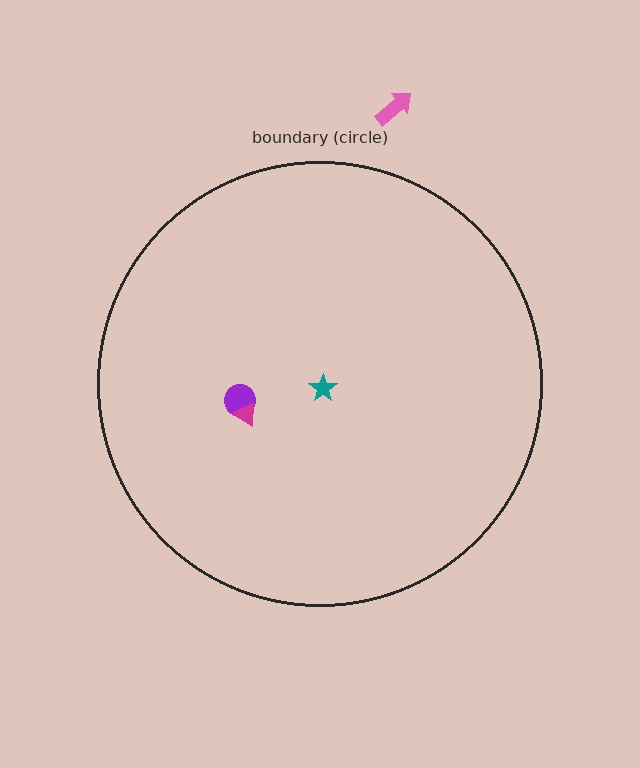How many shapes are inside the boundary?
3 inside, 1 outside.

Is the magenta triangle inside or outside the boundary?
Inside.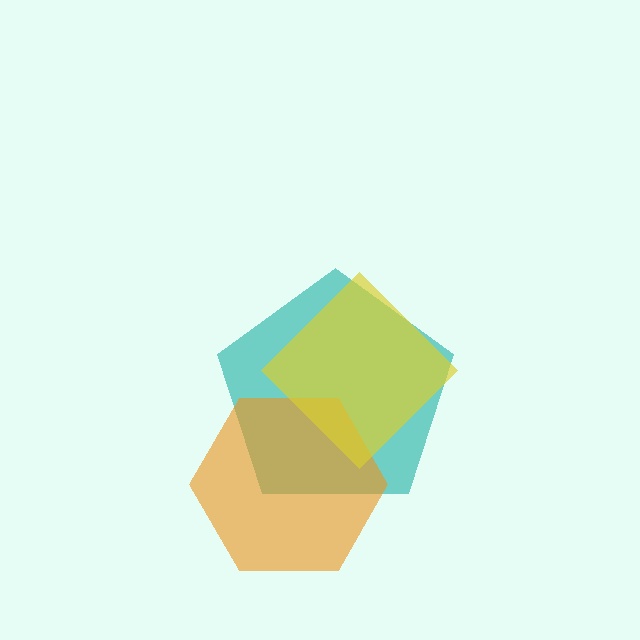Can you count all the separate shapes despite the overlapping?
Yes, there are 3 separate shapes.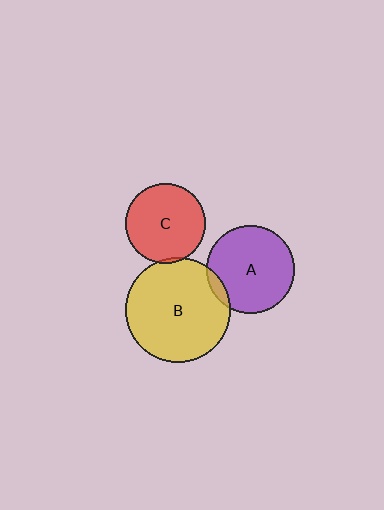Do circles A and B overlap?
Yes.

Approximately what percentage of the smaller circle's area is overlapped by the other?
Approximately 5%.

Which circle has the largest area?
Circle B (yellow).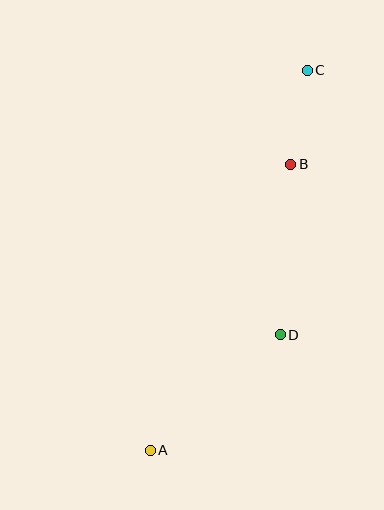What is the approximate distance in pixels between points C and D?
The distance between C and D is approximately 266 pixels.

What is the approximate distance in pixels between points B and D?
The distance between B and D is approximately 171 pixels.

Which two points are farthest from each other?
Points A and C are farthest from each other.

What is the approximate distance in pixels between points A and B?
The distance between A and B is approximately 319 pixels.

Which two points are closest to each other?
Points B and C are closest to each other.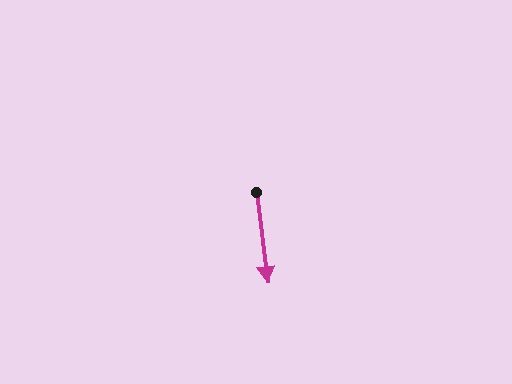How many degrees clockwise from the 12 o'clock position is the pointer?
Approximately 173 degrees.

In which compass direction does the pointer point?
South.